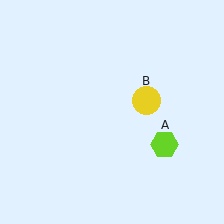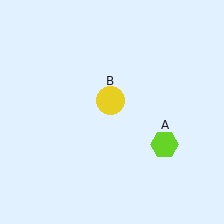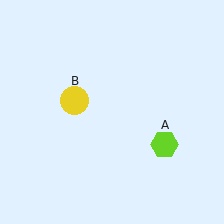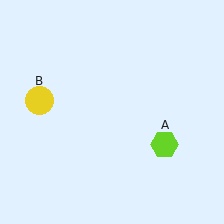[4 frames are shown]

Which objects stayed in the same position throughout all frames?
Lime hexagon (object A) remained stationary.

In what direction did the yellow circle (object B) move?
The yellow circle (object B) moved left.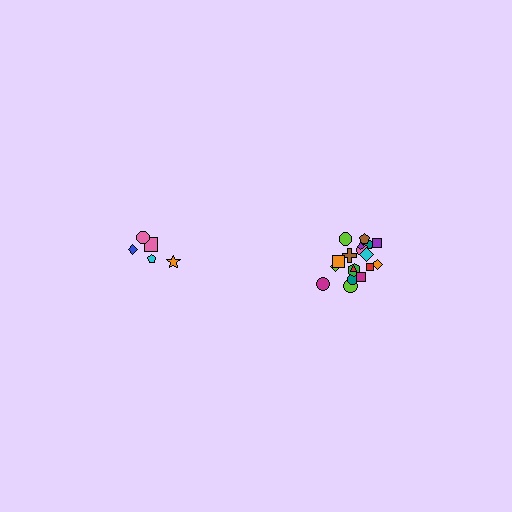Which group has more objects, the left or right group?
The right group.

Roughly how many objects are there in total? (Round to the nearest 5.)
Roughly 25 objects in total.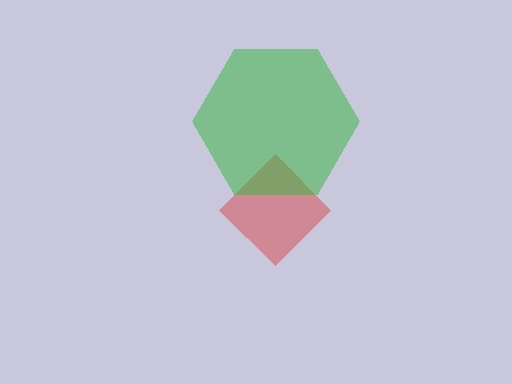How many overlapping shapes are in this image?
There are 2 overlapping shapes in the image.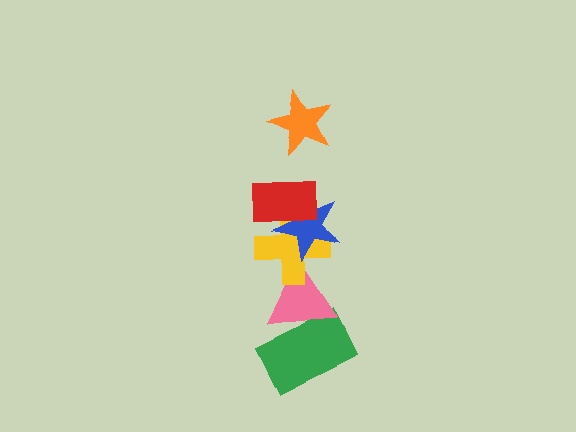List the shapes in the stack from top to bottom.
From top to bottom: the orange star, the red rectangle, the blue star, the yellow cross, the pink triangle, the green rectangle.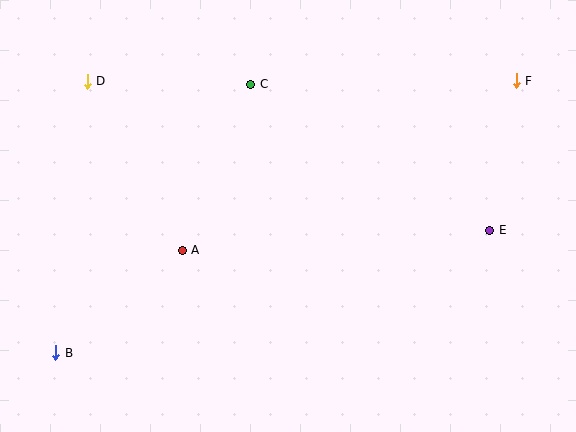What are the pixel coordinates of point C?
Point C is at (251, 84).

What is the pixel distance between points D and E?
The distance between D and E is 429 pixels.